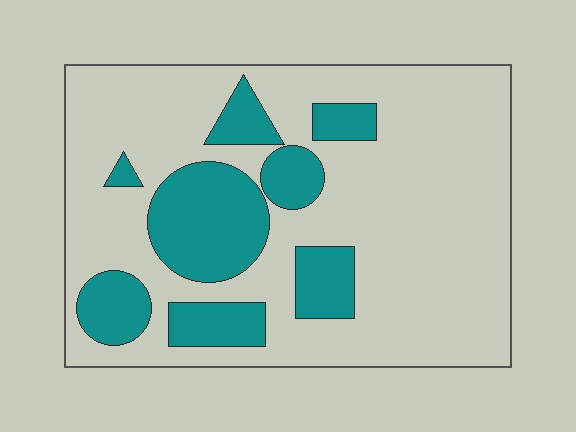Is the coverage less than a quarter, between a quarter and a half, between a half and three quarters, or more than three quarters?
Between a quarter and a half.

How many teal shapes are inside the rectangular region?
8.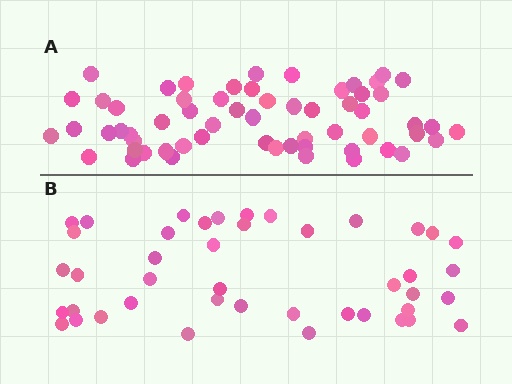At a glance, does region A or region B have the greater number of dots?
Region A (the top region) has more dots.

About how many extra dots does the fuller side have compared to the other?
Region A has approximately 15 more dots than region B.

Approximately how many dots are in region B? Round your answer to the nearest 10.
About 40 dots. (The exact count is 43, which rounds to 40.)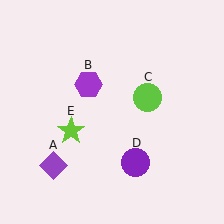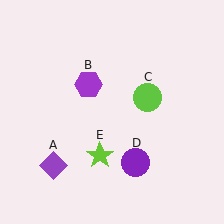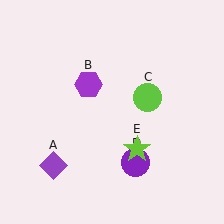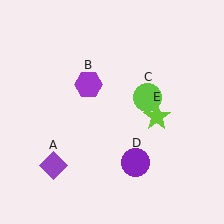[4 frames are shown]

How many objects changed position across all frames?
1 object changed position: lime star (object E).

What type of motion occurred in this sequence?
The lime star (object E) rotated counterclockwise around the center of the scene.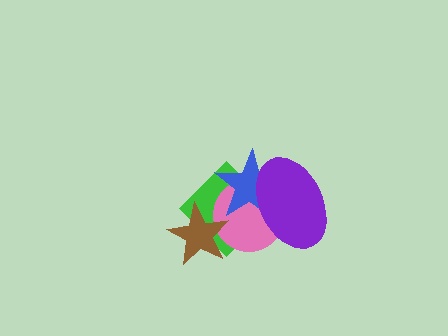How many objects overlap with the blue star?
3 objects overlap with the blue star.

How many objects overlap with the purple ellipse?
3 objects overlap with the purple ellipse.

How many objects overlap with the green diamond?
4 objects overlap with the green diamond.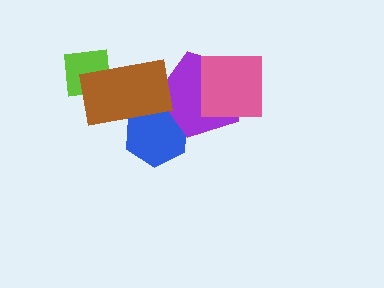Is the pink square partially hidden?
No, no other shape covers it.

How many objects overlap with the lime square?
1 object overlaps with the lime square.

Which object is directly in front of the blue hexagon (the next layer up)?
The purple pentagon is directly in front of the blue hexagon.